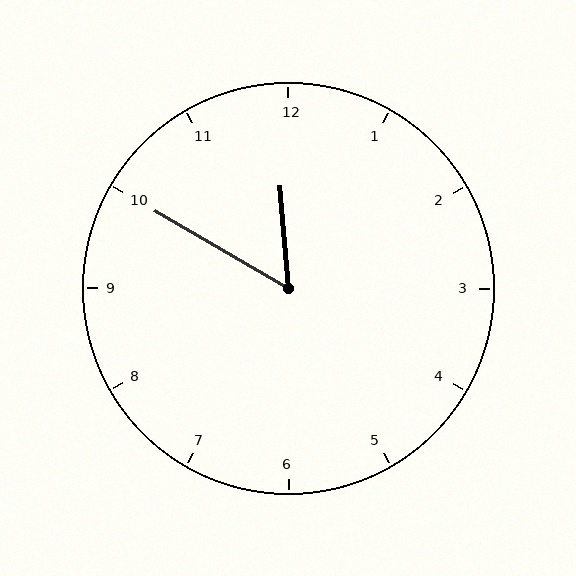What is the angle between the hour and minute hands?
Approximately 55 degrees.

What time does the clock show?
11:50.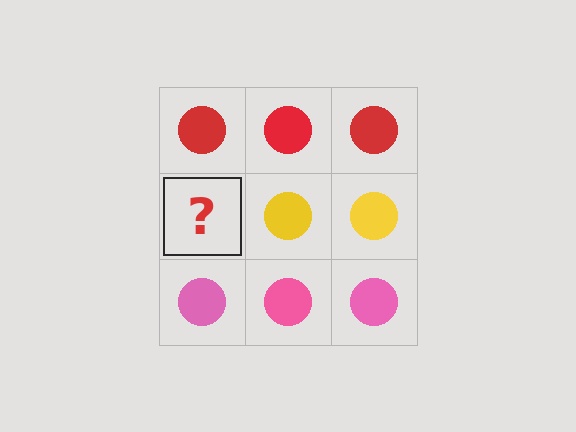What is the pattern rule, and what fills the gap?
The rule is that each row has a consistent color. The gap should be filled with a yellow circle.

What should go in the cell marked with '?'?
The missing cell should contain a yellow circle.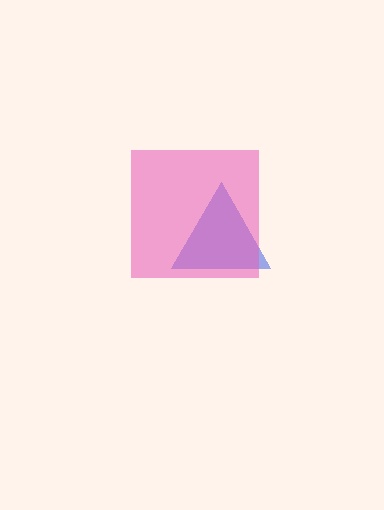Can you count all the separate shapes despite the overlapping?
Yes, there are 2 separate shapes.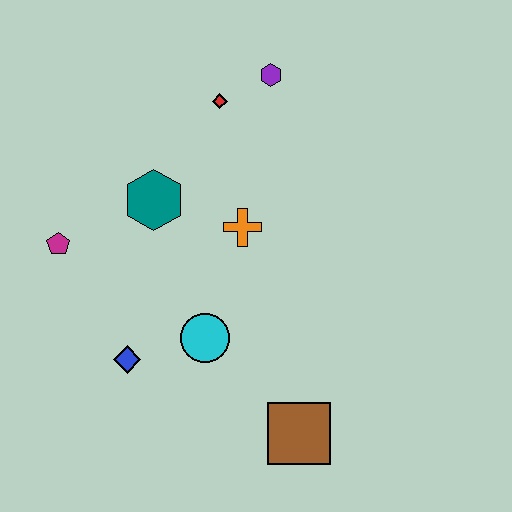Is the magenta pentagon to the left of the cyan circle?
Yes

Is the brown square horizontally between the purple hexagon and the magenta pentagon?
No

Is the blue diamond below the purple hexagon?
Yes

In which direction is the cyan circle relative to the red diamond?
The cyan circle is below the red diamond.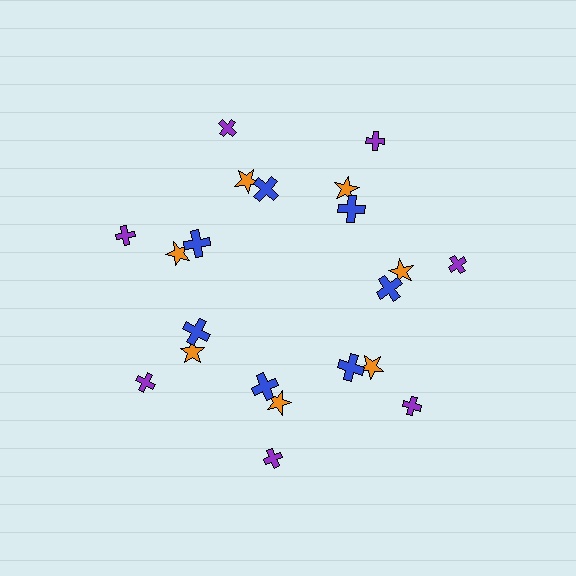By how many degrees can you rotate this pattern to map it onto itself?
The pattern maps onto itself every 51 degrees of rotation.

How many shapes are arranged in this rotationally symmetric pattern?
There are 21 shapes, arranged in 7 groups of 3.